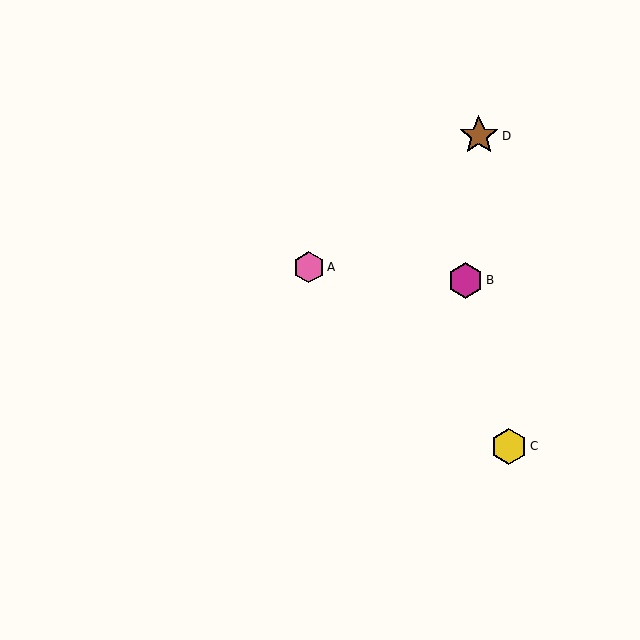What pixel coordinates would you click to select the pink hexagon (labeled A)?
Click at (309, 267) to select the pink hexagon A.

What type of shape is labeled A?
Shape A is a pink hexagon.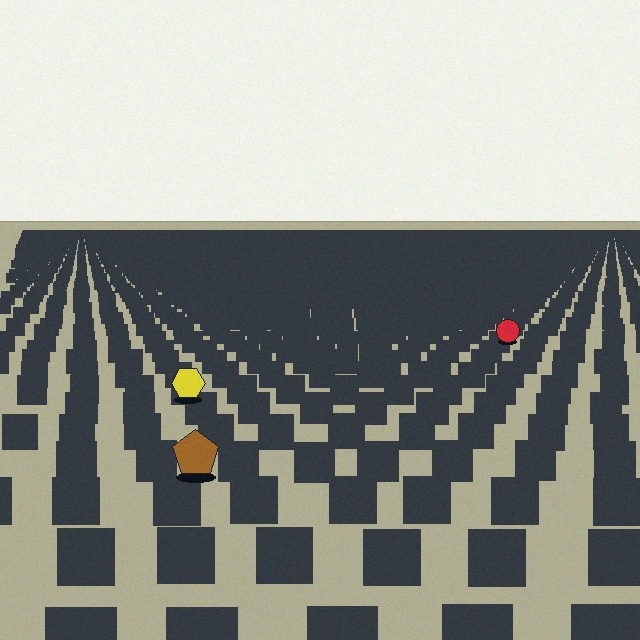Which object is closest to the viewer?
The brown pentagon is closest. The texture marks near it are larger and more spread out.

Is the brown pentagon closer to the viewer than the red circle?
Yes. The brown pentagon is closer — you can tell from the texture gradient: the ground texture is coarser near it.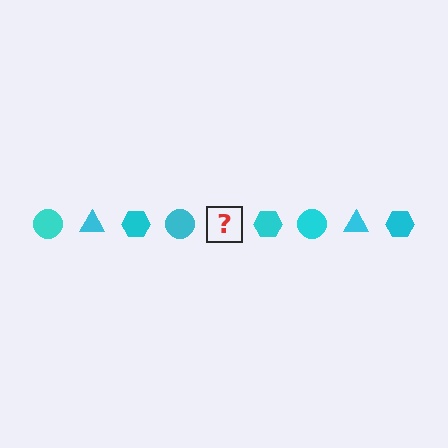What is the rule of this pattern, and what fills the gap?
The rule is that the pattern cycles through circle, triangle, hexagon shapes in cyan. The gap should be filled with a cyan triangle.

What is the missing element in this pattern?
The missing element is a cyan triangle.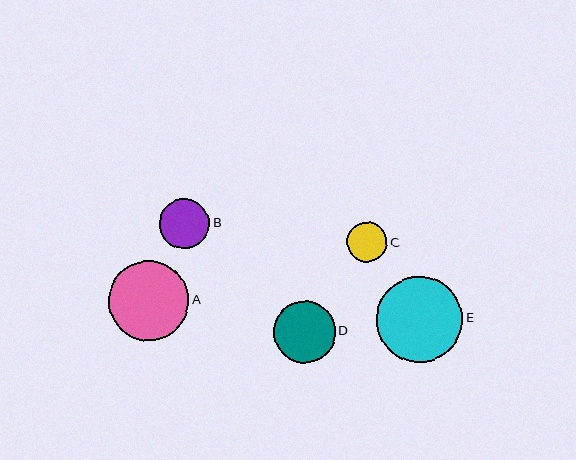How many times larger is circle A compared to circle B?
Circle A is approximately 1.6 times the size of circle B.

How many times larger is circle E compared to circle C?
Circle E is approximately 2.1 times the size of circle C.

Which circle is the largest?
Circle E is the largest with a size of approximately 86 pixels.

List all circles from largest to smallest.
From largest to smallest: E, A, D, B, C.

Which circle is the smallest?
Circle C is the smallest with a size of approximately 40 pixels.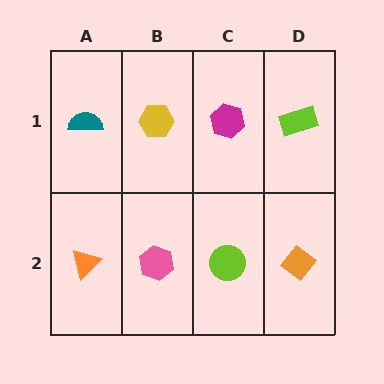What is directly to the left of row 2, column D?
A lime circle.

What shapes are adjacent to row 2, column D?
A lime rectangle (row 1, column D), a lime circle (row 2, column C).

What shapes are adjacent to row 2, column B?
A yellow hexagon (row 1, column B), an orange triangle (row 2, column A), a lime circle (row 2, column C).